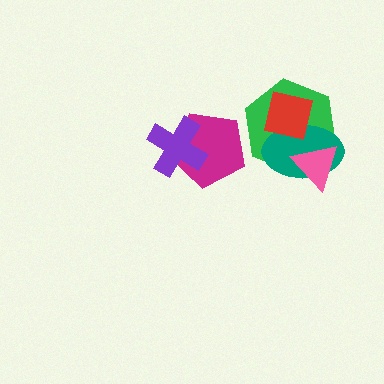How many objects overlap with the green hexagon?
3 objects overlap with the green hexagon.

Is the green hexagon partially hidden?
Yes, it is partially covered by another shape.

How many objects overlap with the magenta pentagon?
1 object overlaps with the magenta pentagon.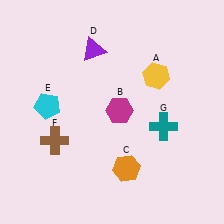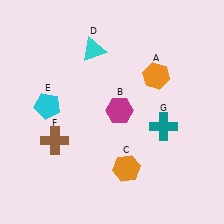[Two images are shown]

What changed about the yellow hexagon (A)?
In Image 1, A is yellow. In Image 2, it changed to orange.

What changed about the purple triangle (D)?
In Image 1, D is purple. In Image 2, it changed to cyan.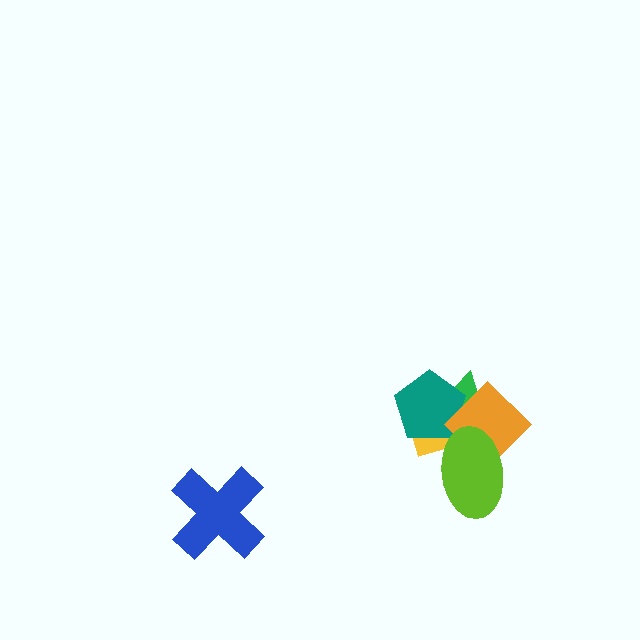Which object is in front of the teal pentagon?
The orange diamond is in front of the teal pentagon.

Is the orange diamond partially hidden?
Yes, it is partially covered by another shape.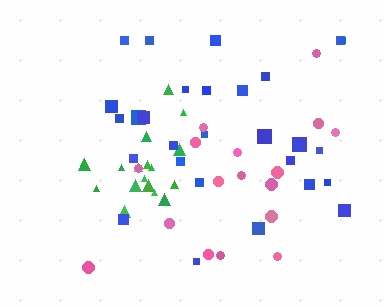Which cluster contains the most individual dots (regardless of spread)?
Blue (28).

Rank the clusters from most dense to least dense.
green, blue, pink.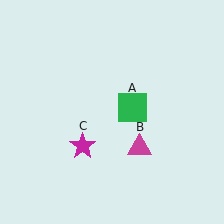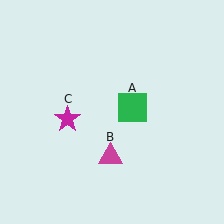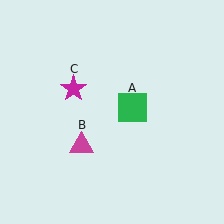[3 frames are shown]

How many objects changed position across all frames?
2 objects changed position: magenta triangle (object B), magenta star (object C).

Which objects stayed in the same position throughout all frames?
Green square (object A) remained stationary.